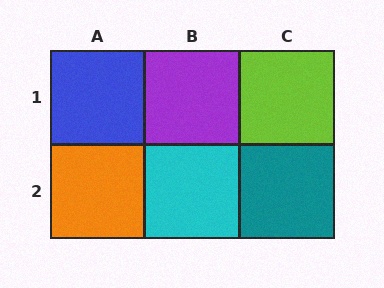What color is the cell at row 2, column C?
Teal.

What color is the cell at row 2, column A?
Orange.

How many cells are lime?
1 cell is lime.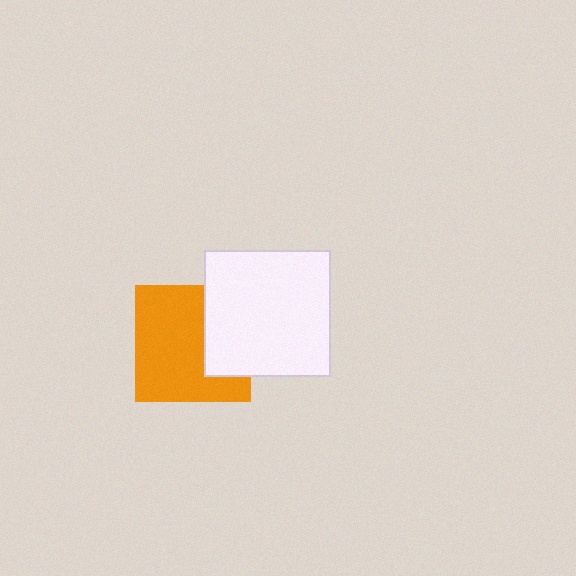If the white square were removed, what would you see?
You would see the complete orange square.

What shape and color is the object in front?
The object in front is a white square.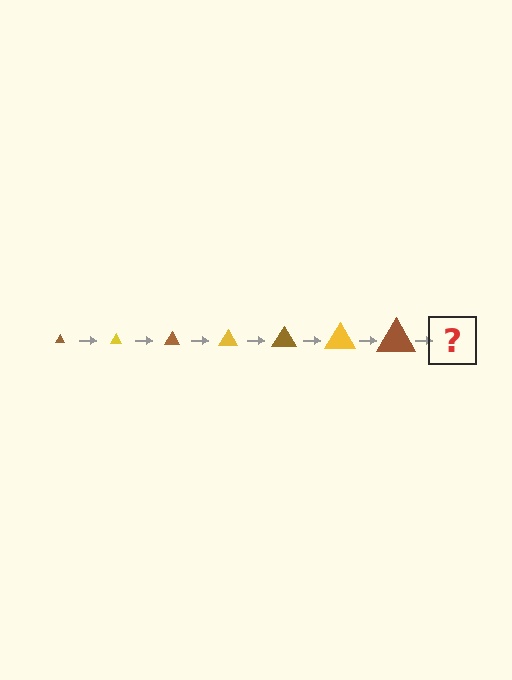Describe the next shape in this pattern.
It should be a yellow triangle, larger than the previous one.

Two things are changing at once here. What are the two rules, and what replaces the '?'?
The two rules are that the triangle grows larger each step and the color cycles through brown and yellow. The '?' should be a yellow triangle, larger than the previous one.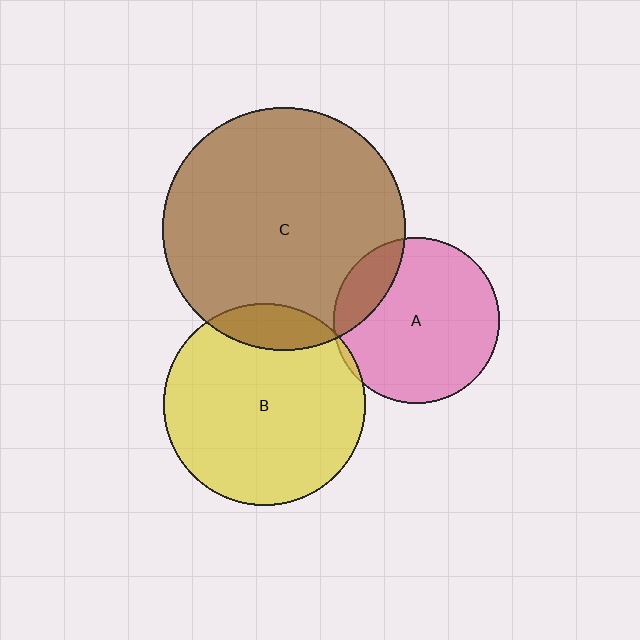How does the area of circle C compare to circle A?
Approximately 2.1 times.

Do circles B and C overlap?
Yes.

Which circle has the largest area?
Circle C (brown).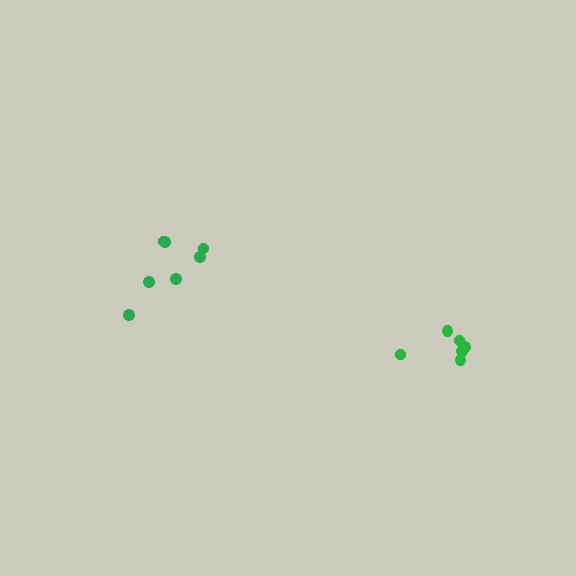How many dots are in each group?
Group 1: 7 dots, Group 2: 6 dots (13 total).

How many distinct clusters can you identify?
There are 2 distinct clusters.